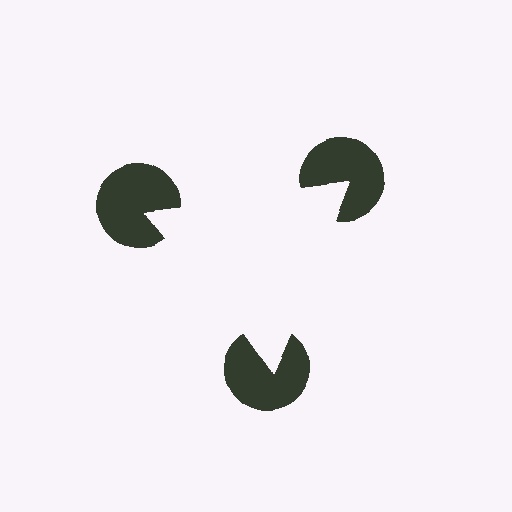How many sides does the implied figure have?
3 sides.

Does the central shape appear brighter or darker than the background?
It typically appears slightly brighter than the background, even though no actual brightness change is drawn.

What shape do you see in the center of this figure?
An illusory triangle — its edges are inferred from the aligned wedge cuts in the pac-man discs, not physically drawn.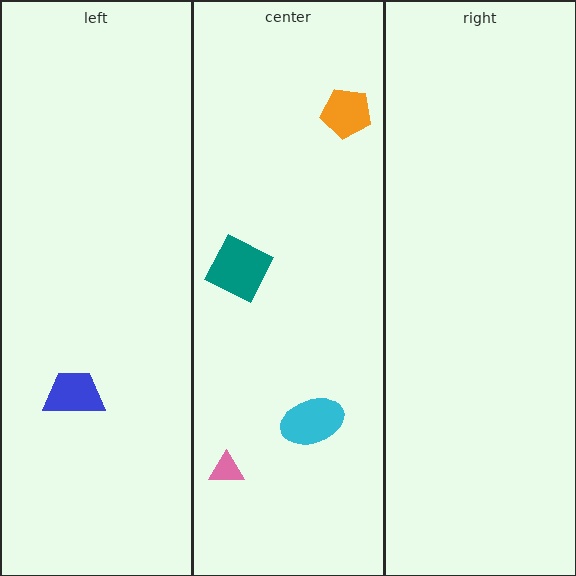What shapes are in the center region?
The cyan ellipse, the teal square, the orange pentagon, the pink triangle.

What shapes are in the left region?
The blue trapezoid.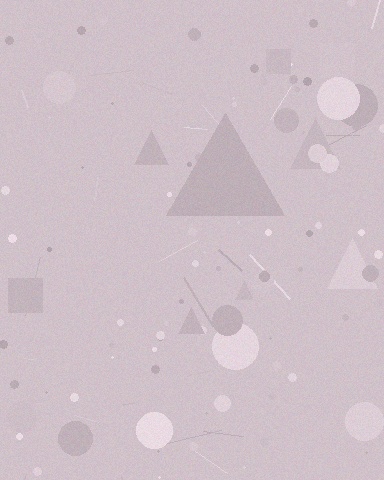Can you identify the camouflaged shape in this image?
The camouflaged shape is a triangle.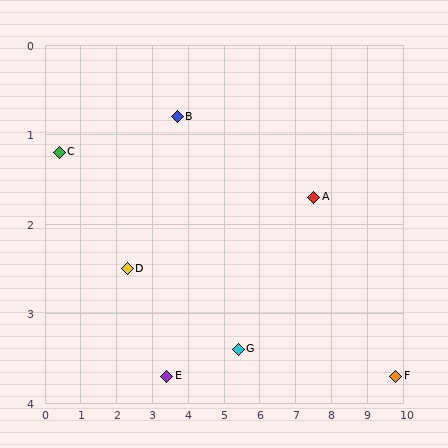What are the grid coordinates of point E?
Point E is at approximately (3.4, 3.7).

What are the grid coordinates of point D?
Point D is at approximately (2.3, 2.5).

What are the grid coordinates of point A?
Point A is at approximately (7.5, 1.7).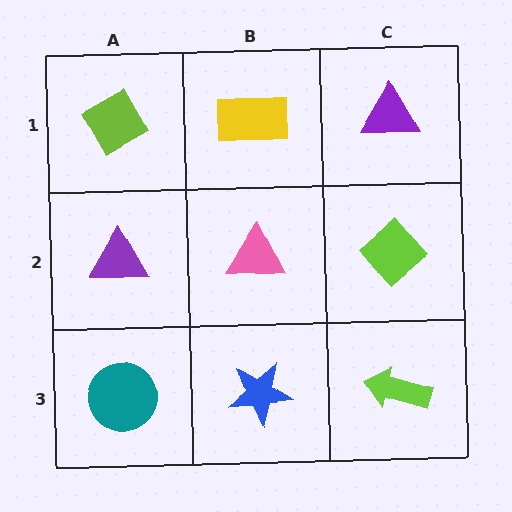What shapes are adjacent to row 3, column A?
A purple triangle (row 2, column A), a blue star (row 3, column B).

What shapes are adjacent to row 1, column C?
A lime diamond (row 2, column C), a yellow rectangle (row 1, column B).